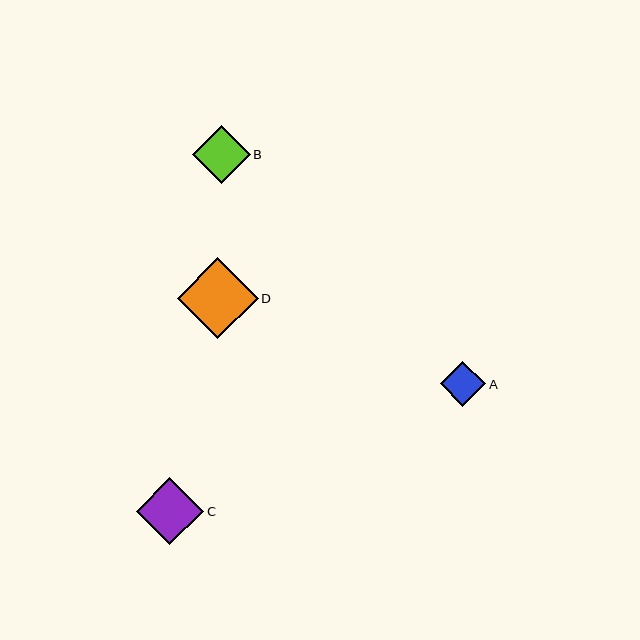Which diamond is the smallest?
Diamond A is the smallest with a size of approximately 45 pixels.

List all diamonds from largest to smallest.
From largest to smallest: D, C, B, A.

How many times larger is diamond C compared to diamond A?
Diamond C is approximately 1.5 times the size of diamond A.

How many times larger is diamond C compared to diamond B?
Diamond C is approximately 1.2 times the size of diamond B.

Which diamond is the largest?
Diamond D is the largest with a size of approximately 80 pixels.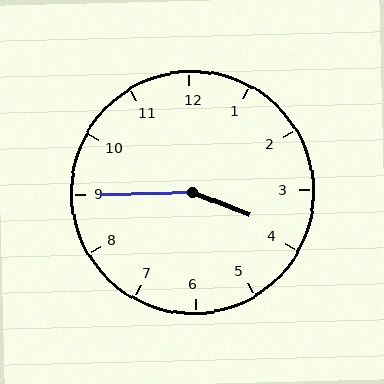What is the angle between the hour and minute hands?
Approximately 158 degrees.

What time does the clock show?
3:45.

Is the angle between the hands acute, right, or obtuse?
It is obtuse.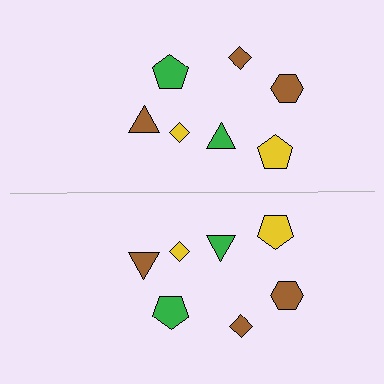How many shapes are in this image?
There are 14 shapes in this image.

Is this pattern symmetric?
Yes, this pattern has bilateral (reflection) symmetry.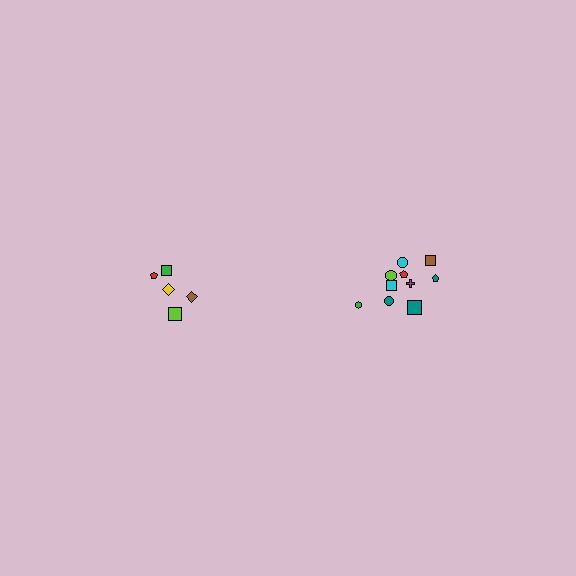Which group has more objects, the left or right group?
The right group.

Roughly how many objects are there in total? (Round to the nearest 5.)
Roughly 15 objects in total.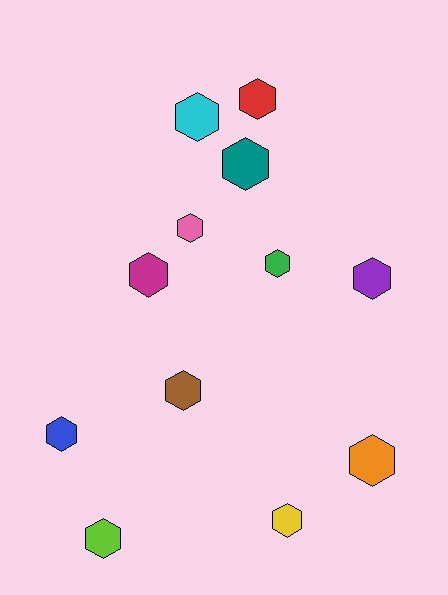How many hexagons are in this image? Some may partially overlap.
There are 12 hexagons.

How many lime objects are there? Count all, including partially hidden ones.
There is 1 lime object.